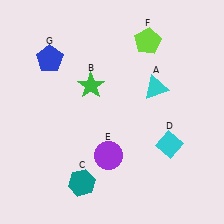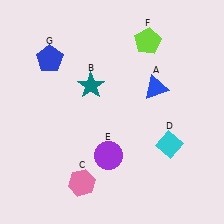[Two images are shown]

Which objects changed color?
A changed from cyan to blue. B changed from green to teal. C changed from teal to pink.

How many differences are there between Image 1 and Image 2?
There are 3 differences between the two images.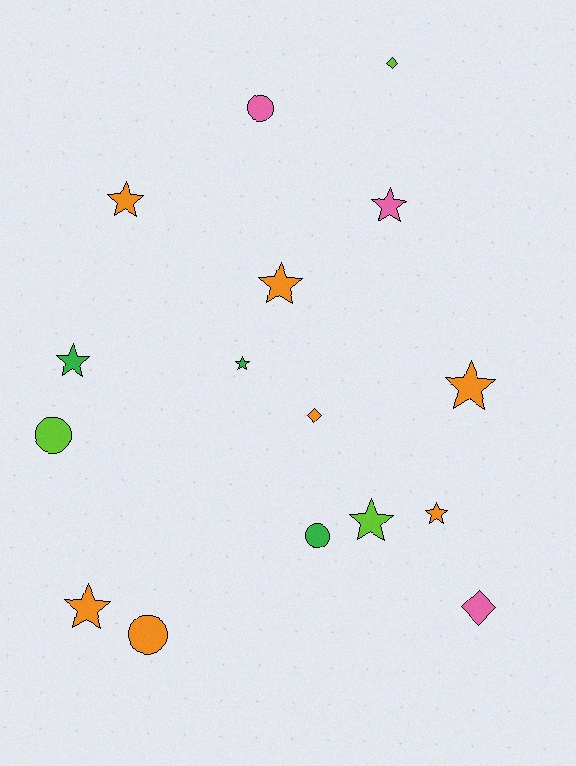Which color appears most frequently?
Orange, with 7 objects.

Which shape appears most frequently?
Star, with 9 objects.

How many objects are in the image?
There are 16 objects.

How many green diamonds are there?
There are no green diamonds.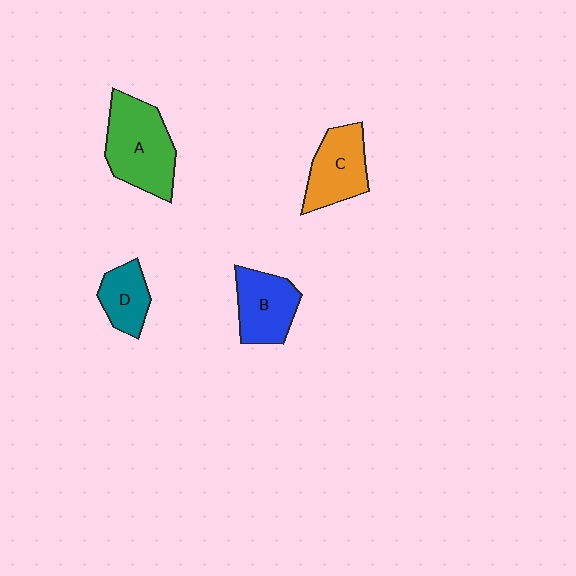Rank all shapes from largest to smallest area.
From largest to smallest: A (green), C (orange), B (blue), D (teal).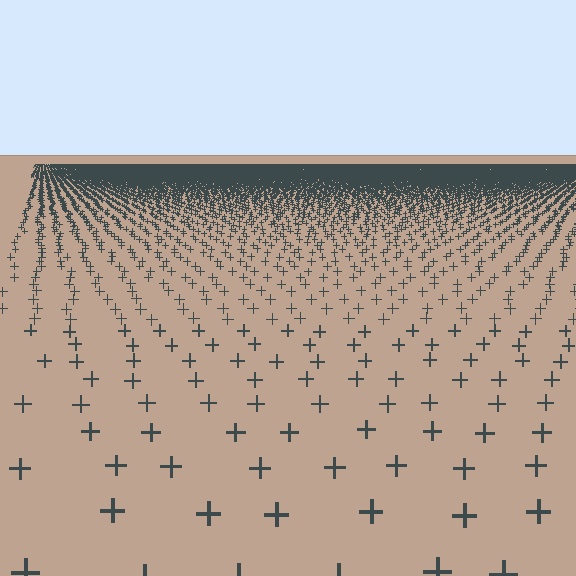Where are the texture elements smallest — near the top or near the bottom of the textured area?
Near the top.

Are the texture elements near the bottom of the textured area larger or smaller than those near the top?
Larger. Near the bottom, elements are closer to the viewer and appear at a bigger on-screen size.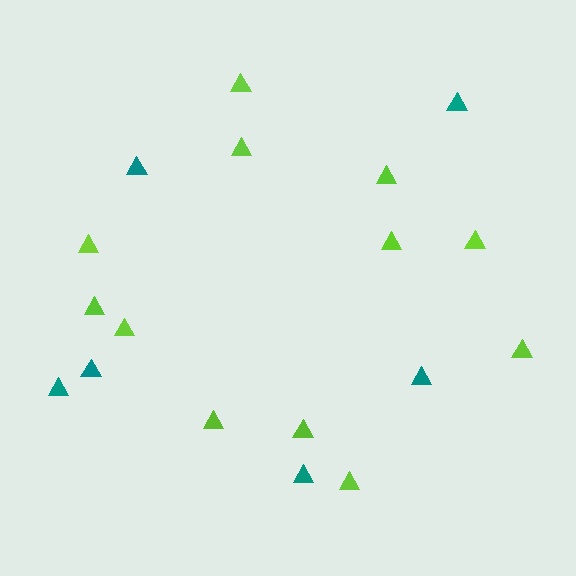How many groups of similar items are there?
There are 2 groups: one group of lime triangles (12) and one group of teal triangles (6).